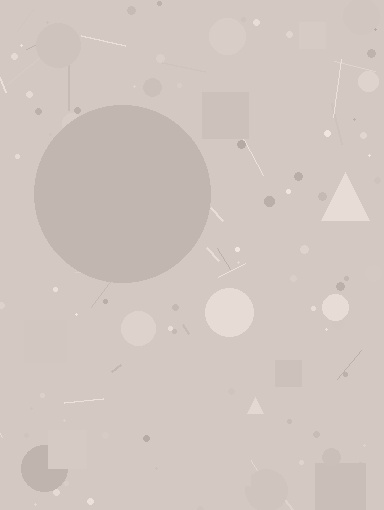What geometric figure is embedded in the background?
A circle is embedded in the background.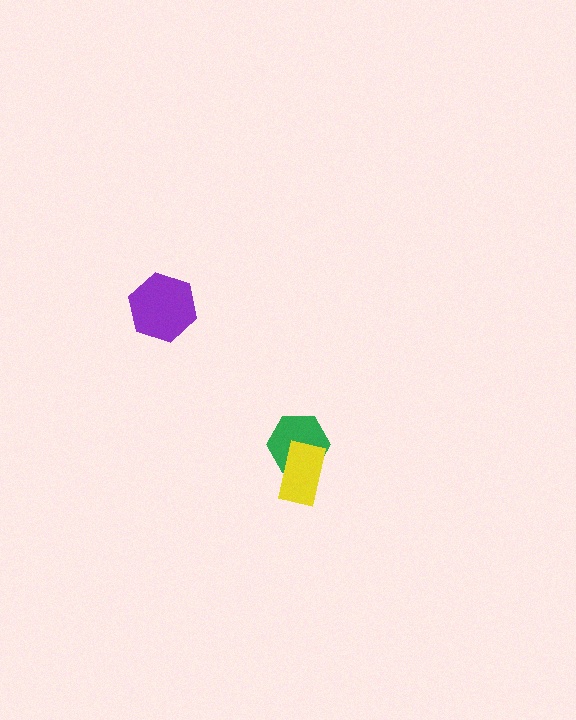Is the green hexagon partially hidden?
Yes, it is partially covered by another shape.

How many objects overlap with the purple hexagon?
0 objects overlap with the purple hexagon.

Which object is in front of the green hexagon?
The yellow rectangle is in front of the green hexagon.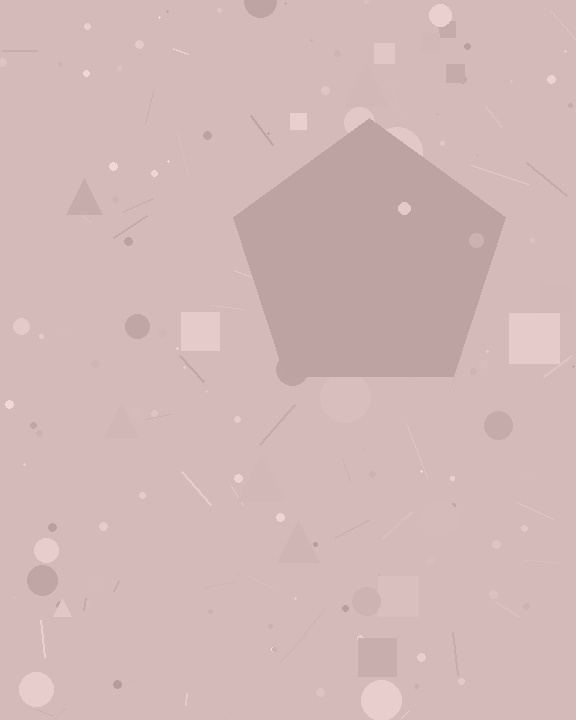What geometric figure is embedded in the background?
A pentagon is embedded in the background.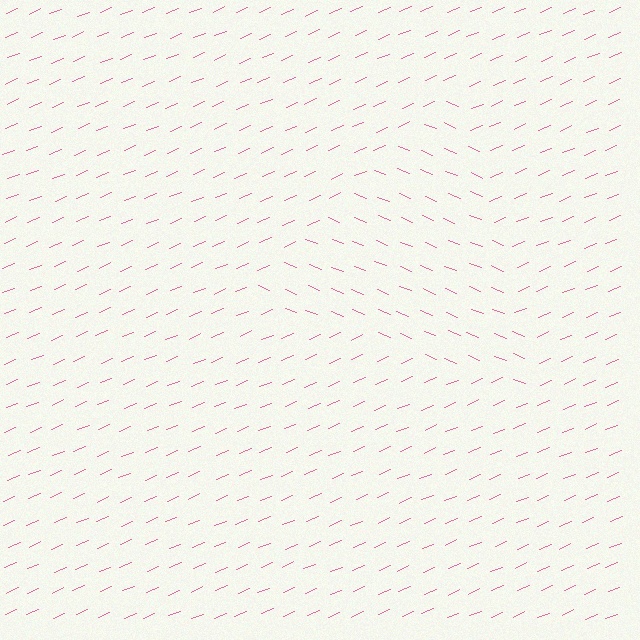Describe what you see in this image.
The image is filled with small pink line segments. A triangle region in the image has lines oriented differently from the surrounding lines, creating a visible texture boundary.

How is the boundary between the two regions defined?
The boundary is defined purely by a change in line orientation (approximately 45 degrees difference). All lines are the same color and thickness.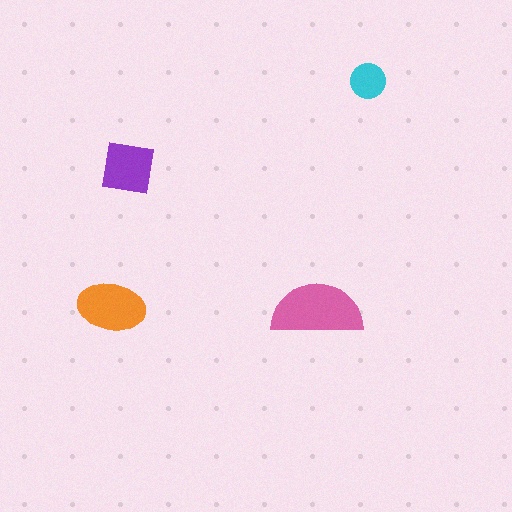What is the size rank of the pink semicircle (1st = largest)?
1st.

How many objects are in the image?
There are 4 objects in the image.